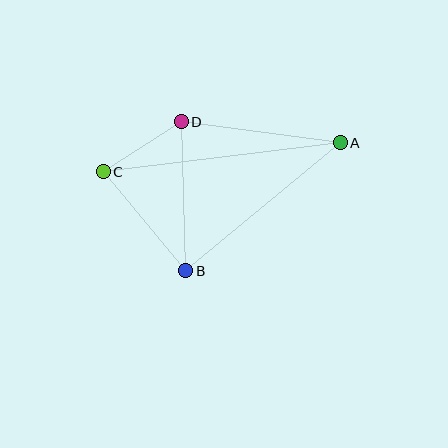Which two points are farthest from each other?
Points A and C are farthest from each other.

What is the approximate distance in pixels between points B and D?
The distance between B and D is approximately 149 pixels.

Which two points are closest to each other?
Points C and D are closest to each other.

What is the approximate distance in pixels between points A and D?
The distance between A and D is approximately 160 pixels.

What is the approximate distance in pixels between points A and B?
The distance between A and B is approximately 201 pixels.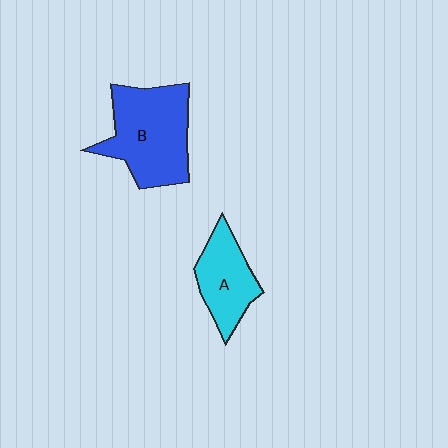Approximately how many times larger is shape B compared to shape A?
Approximately 1.6 times.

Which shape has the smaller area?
Shape A (cyan).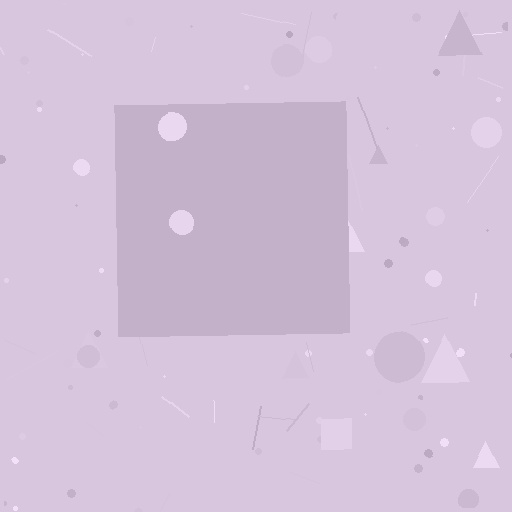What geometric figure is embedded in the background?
A square is embedded in the background.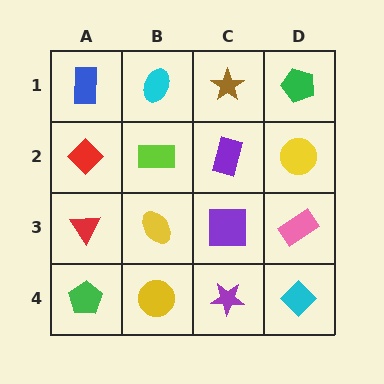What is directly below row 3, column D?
A cyan diamond.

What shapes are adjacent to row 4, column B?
A yellow ellipse (row 3, column B), a green pentagon (row 4, column A), a purple star (row 4, column C).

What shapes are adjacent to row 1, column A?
A red diamond (row 2, column A), a cyan ellipse (row 1, column B).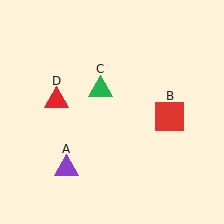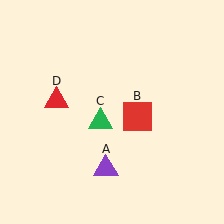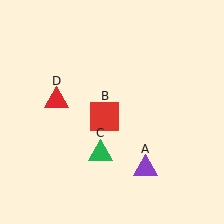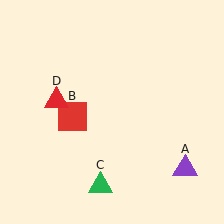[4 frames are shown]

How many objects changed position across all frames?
3 objects changed position: purple triangle (object A), red square (object B), green triangle (object C).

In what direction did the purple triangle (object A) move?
The purple triangle (object A) moved right.